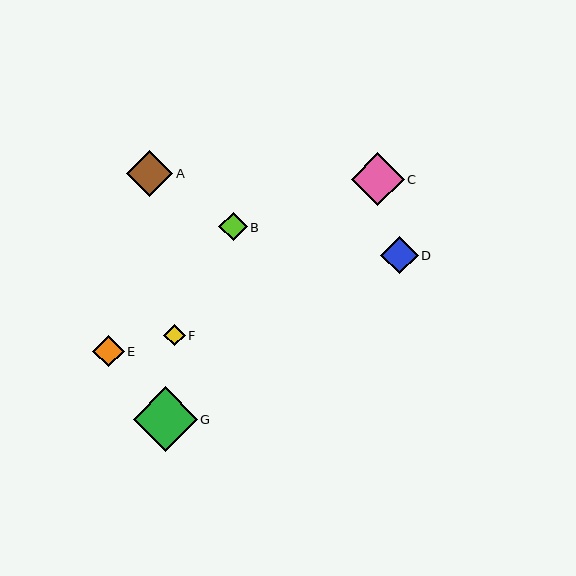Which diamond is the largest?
Diamond G is the largest with a size of approximately 64 pixels.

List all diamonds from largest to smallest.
From largest to smallest: G, C, A, D, E, B, F.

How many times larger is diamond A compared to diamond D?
Diamond A is approximately 1.2 times the size of diamond D.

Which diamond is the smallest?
Diamond F is the smallest with a size of approximately 21 pixels.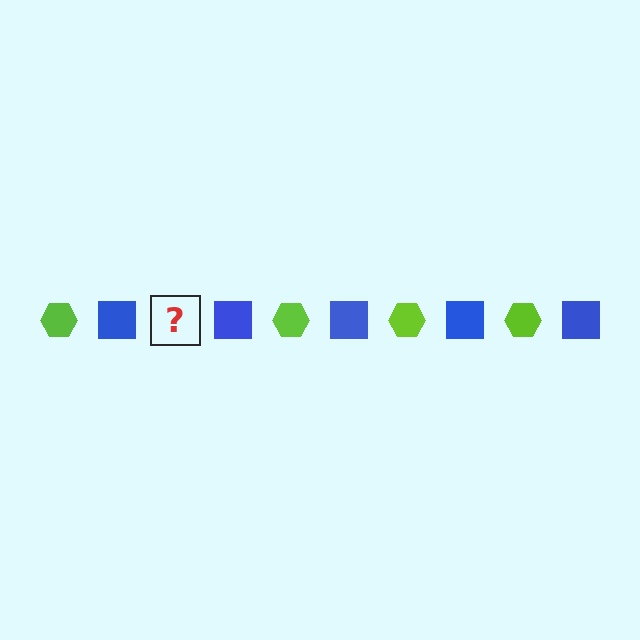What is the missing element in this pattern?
The missing element is a lime hexagon.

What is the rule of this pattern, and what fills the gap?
The rule is that the pattern alternates between lime hexagon and blue square. The gap should be filled with a lime hexagon.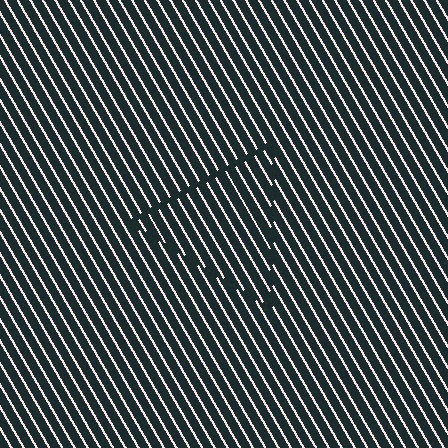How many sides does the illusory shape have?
3 sides — the line-ends trace a triangle.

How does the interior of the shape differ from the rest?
The interior of the shape contains the same grating, shifted by half a period — the contour is defined by the phase discontinuity where line-ends from the inner and outer gratings abut.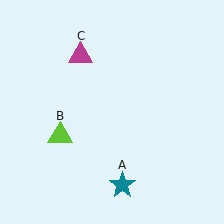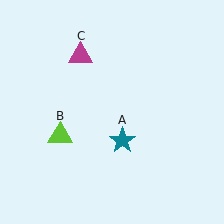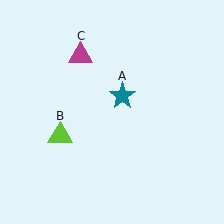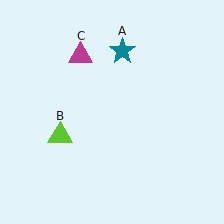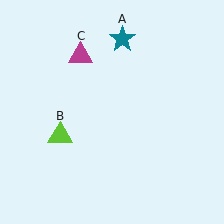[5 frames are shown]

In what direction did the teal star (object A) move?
The teal star (object A) moved up.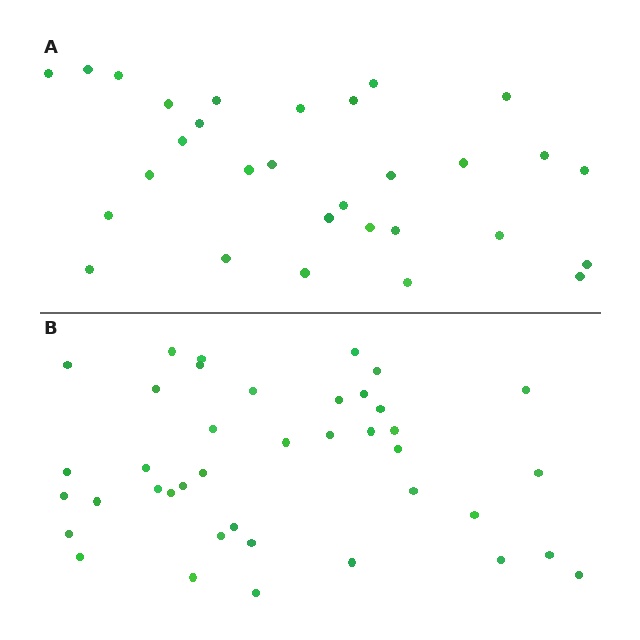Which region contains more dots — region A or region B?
Region B (the bottom region) has more dots.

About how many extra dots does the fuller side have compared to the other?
Region B has roughly 10 or so more dots than region A.